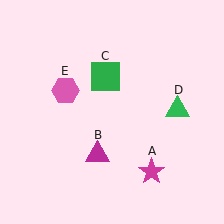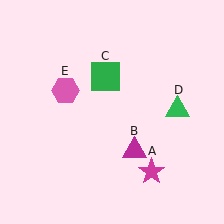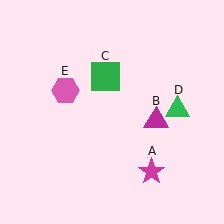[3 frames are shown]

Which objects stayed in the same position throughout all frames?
Magenta star (object A) and green square (object C) and green triangle (object D) and pink hexagon (object E) remained stationary.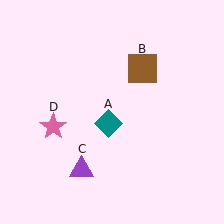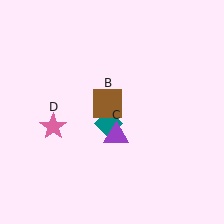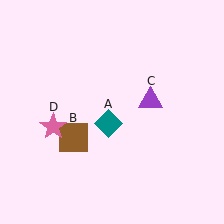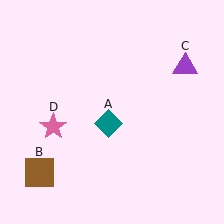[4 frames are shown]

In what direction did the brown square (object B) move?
The brown square (object B) moved down and to the left.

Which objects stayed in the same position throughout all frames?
Teal diamond (object A) and pink star (object D) remained stationary.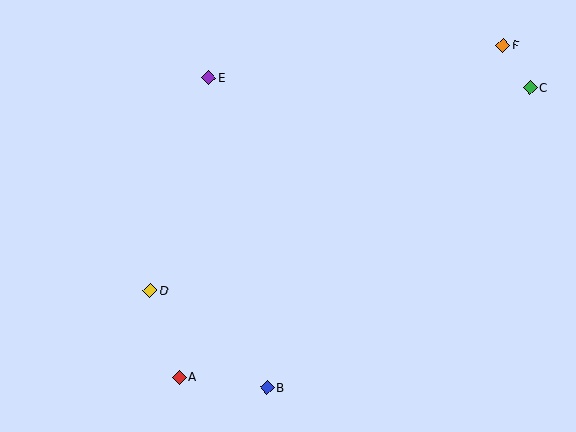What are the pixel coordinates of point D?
Point D is at (150, 291).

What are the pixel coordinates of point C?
Point C is at (530, 87).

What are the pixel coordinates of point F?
Point F is at (503, 46).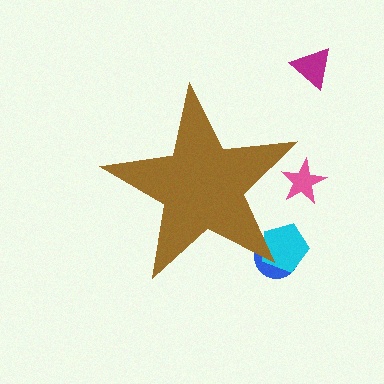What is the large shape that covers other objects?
A brown star.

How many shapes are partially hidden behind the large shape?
3 shapes are partially hidden.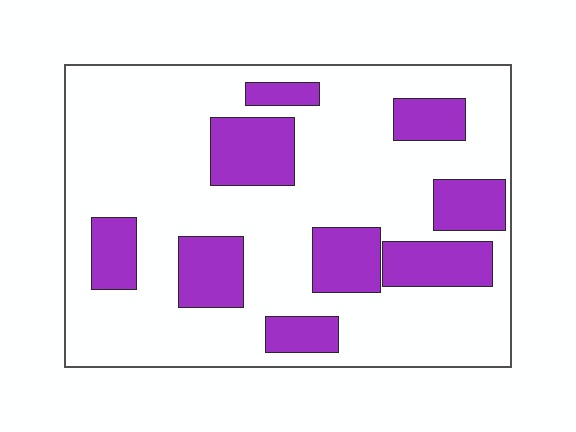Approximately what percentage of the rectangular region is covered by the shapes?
Approximately 25%.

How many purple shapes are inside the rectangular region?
9.